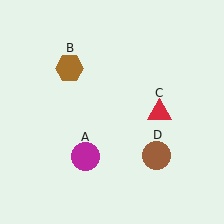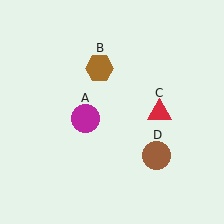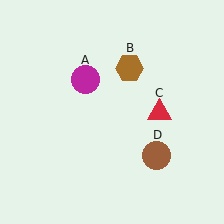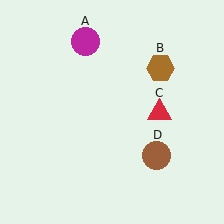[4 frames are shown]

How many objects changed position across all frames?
2 objects changed position: magenta circle (object A), brown hexagon (object B).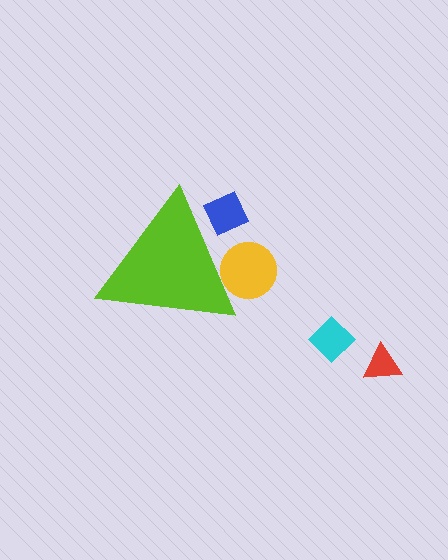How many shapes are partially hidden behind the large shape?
2 shapes are partially hidden.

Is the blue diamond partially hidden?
Yes, the blue diamond is partially hidden behind the lime triangle.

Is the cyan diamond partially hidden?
No, the cyan diamond is fully visible.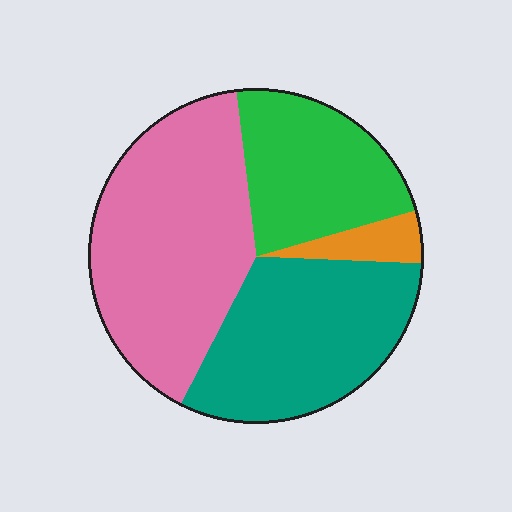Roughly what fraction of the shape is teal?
Teal covers 32% of the shape.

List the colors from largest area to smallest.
From largest to smallest: pink, teal, green, orange.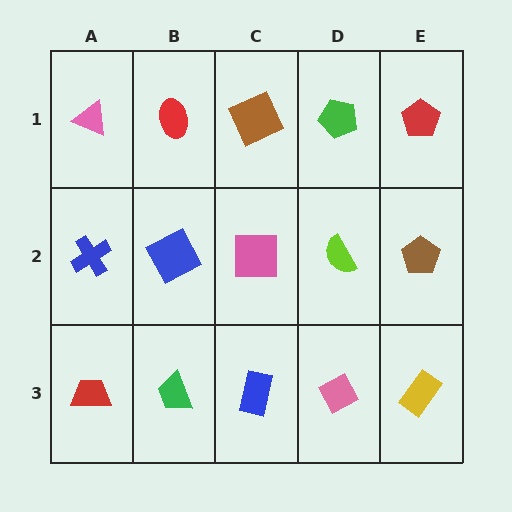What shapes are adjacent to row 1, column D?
A lime semicircle (row 2, column D), a brown square (row 1, column C), a red pentagon (row 1, column E).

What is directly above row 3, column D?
A lime semicircle.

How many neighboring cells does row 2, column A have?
3.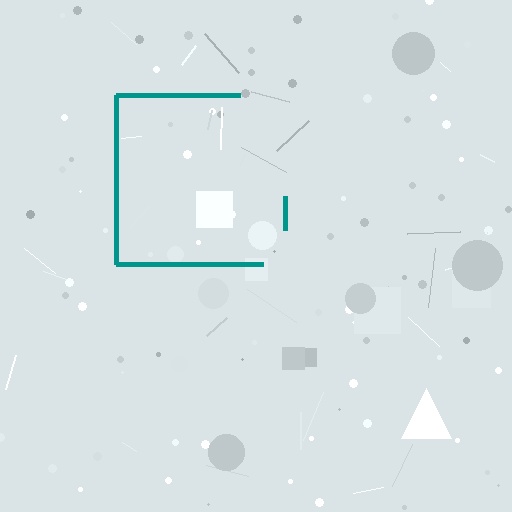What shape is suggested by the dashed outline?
The dashed outline suggests a square.